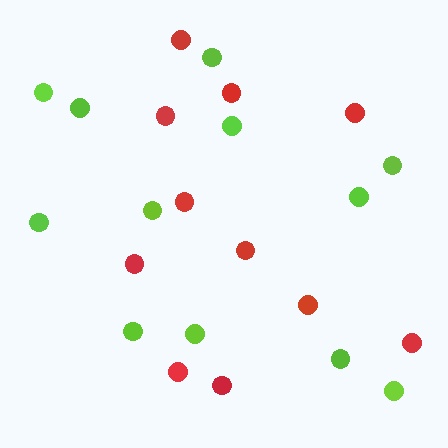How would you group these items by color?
There are 2 groups: one group of lime circles (12) and one group of red circles (11).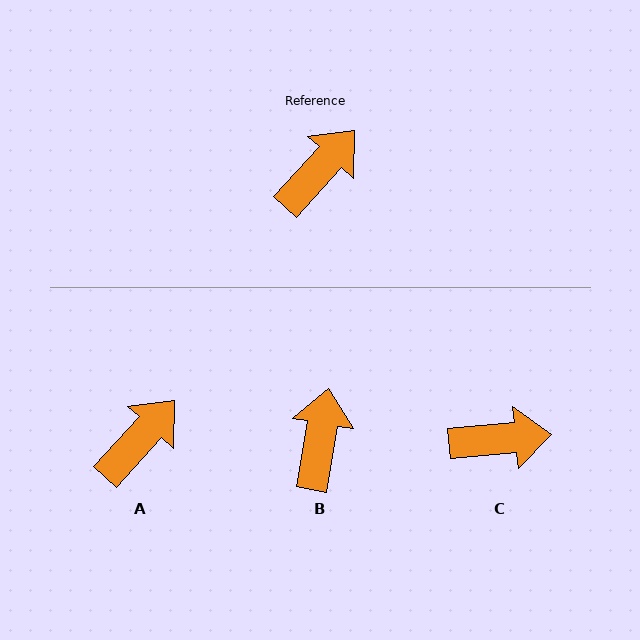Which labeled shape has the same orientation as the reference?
A.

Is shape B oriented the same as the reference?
No, it is off by about 33 degrees.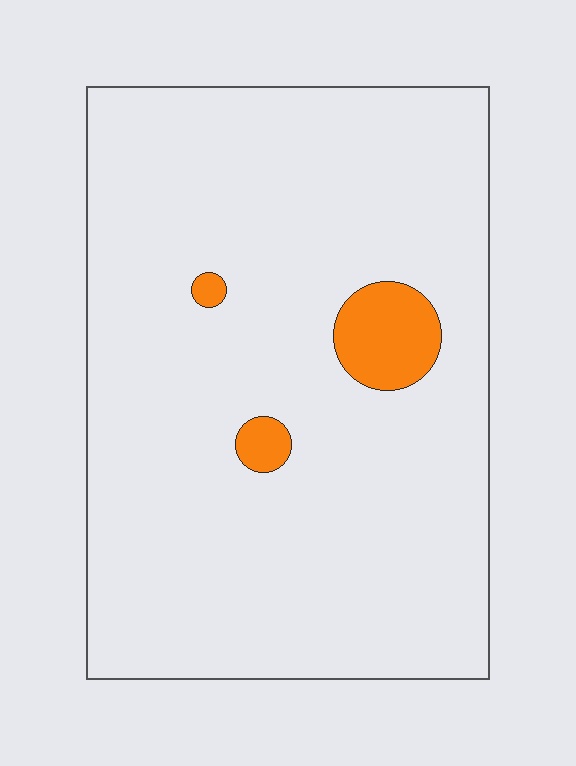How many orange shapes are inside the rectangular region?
3.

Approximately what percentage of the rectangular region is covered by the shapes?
Approximately 5%.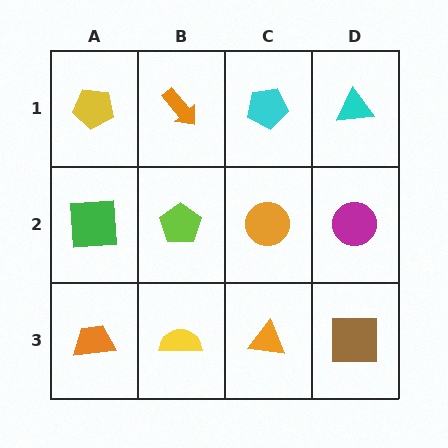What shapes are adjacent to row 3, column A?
A green square (row 2, column A), a yellow semicircle (row 3, column B).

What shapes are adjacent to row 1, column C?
An orange circle (row 2, column C), an orange arrow (row 1, column B), a cyan triangle (row 1, column D).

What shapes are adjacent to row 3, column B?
A lime pentagon (row 2, column B), an orange trapezoid (row 3, column A), an orange triangle (row 3, column C).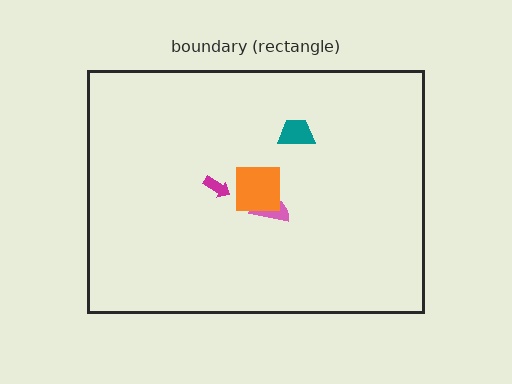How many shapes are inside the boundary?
4 inside, 0 outside.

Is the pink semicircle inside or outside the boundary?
Inside.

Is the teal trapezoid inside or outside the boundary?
Inside.